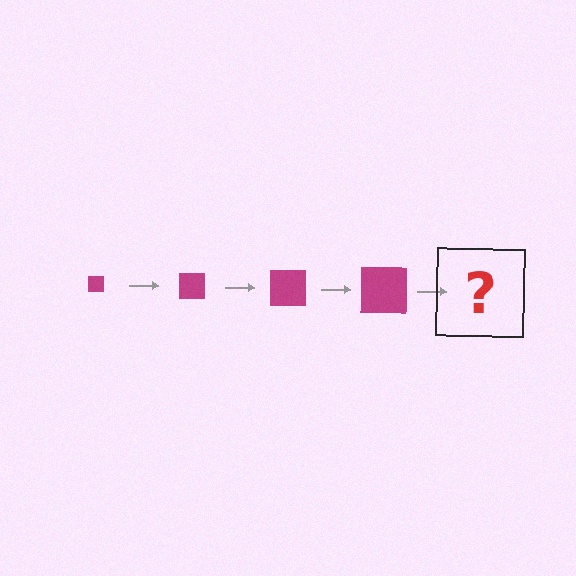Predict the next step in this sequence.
The next step is a magenta square, larger than the previous one.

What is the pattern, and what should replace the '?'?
The pattern is that the square gets progressively larger each step. The '?' should be a magenta square, larger than the previous one.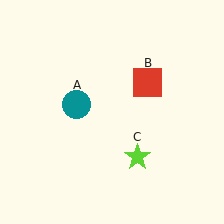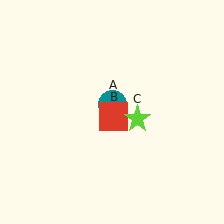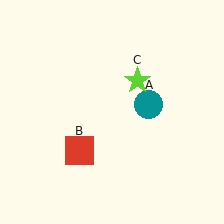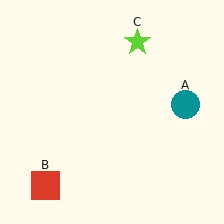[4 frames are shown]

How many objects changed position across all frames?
3 objects changed position: teal circle (object A), red square (object B), lime star (object C).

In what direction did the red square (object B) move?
The red square (object B) moved down and to the left.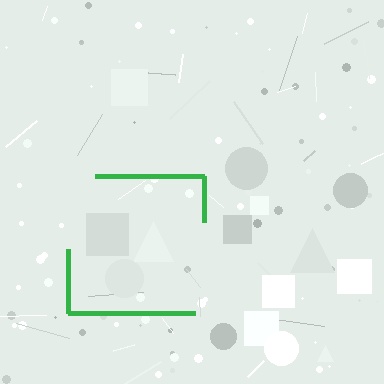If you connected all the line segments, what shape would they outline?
They would outline a square.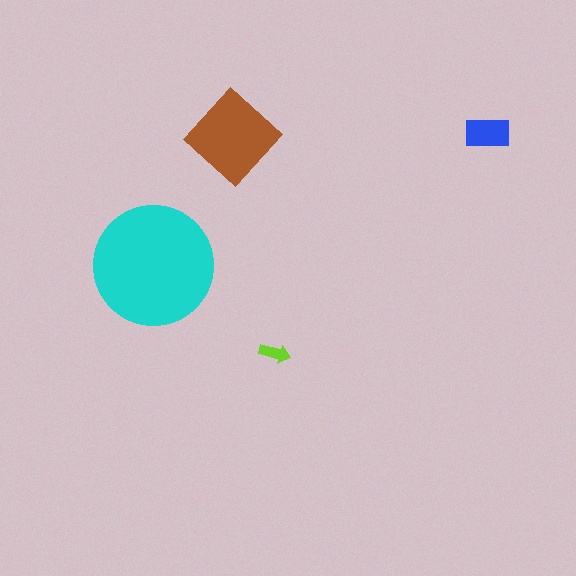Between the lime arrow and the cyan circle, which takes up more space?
The cyan circle.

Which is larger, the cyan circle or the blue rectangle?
The cyan circle.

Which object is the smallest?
The lime arrow.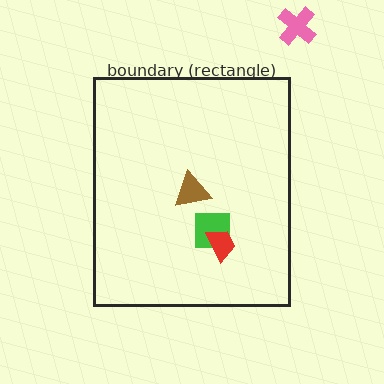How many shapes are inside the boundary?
3 inside, 1 outside.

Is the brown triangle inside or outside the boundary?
Inside.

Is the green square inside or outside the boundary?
Inside.